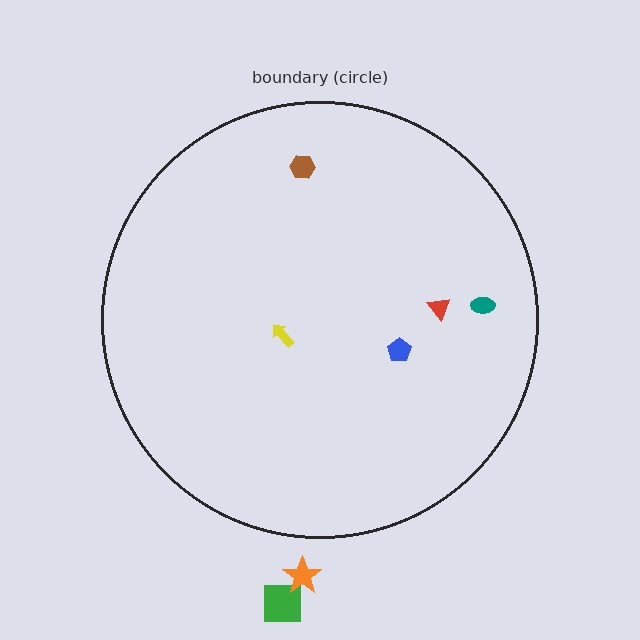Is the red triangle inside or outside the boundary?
Inside.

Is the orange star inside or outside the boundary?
Outside.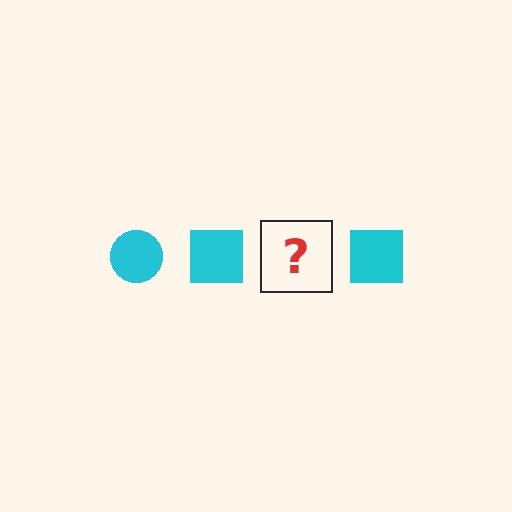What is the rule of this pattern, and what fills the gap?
The rule is that the pattern cycles through circle, square shapes in cyan. The gap should be filled with a cyan circle.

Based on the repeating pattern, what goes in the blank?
The blank should be a cyan circle.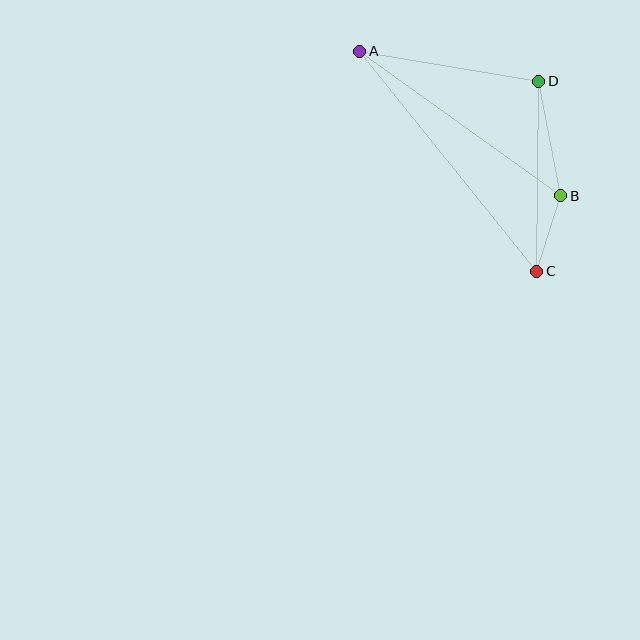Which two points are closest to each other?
Points B and C are closest to each other.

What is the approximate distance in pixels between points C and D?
The distance between C and D is approximately 190 pixels.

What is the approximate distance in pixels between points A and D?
The distance between A and D is approximately 181 pixels.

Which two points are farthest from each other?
Points A and C are farthest from each other.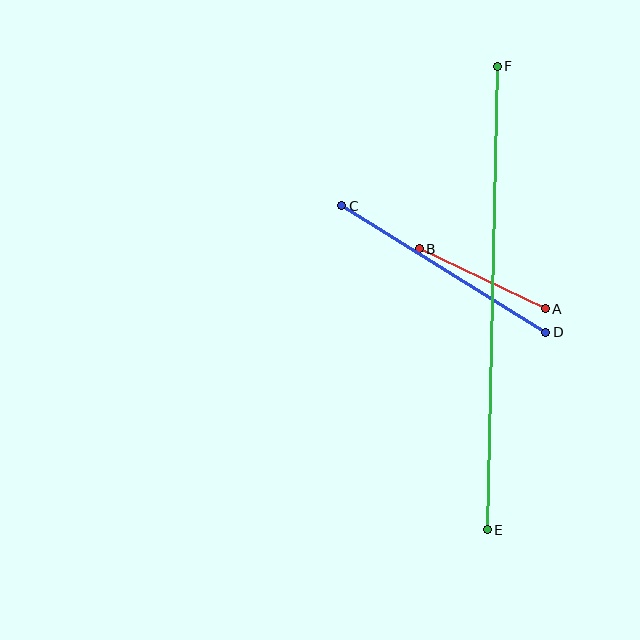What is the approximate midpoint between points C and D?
The midpoint is at approximately (444, 269) pixels.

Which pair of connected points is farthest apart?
Points E and F are farthest apart.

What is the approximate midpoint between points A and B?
The midpoint is at approximately (482, 279) pixels.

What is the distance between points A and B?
The distance is approximately 139 pixels.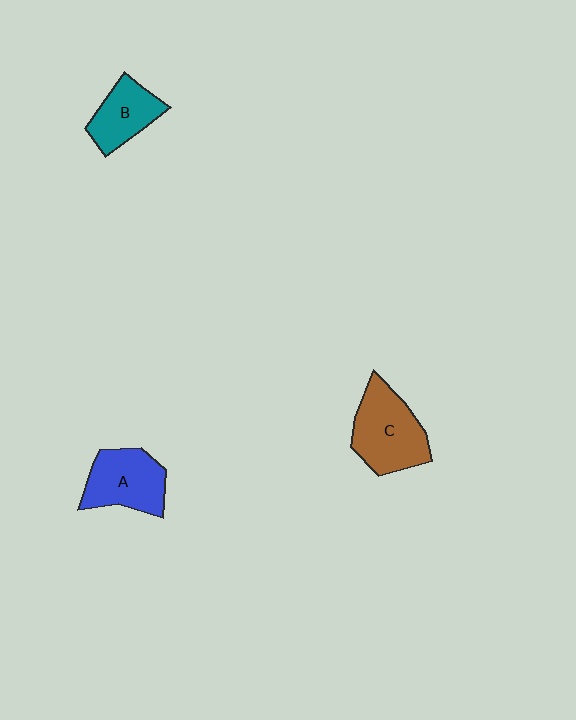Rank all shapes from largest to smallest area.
From largest to smallest: C (brown), A (blue), B (teal).